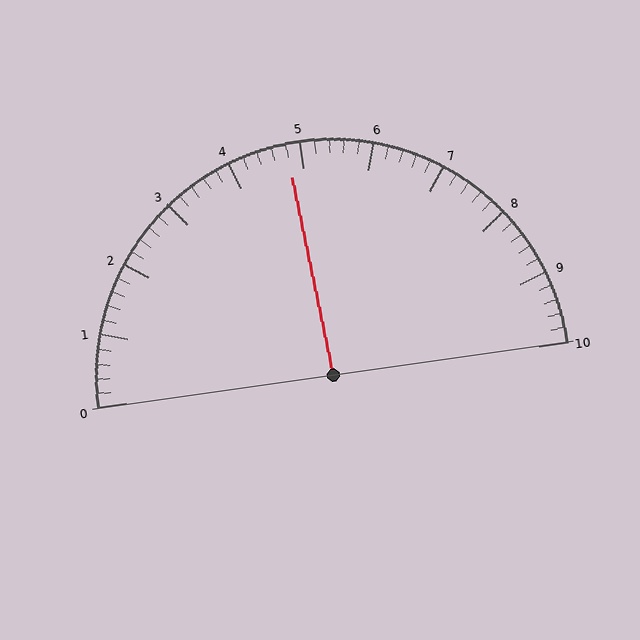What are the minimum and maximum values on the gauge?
The gauge ranges from 0 to 10.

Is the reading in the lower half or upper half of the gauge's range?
The reading is in the lower half of the range (0 to 10).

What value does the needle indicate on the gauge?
The needle indicates approximately 4.8.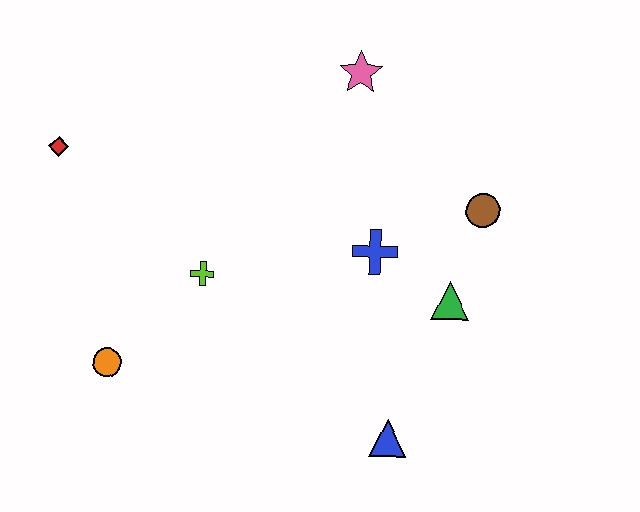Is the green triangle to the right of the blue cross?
Yes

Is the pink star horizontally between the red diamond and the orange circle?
No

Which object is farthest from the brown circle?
The red diamond is farthest from the brown circle.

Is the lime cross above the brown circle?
No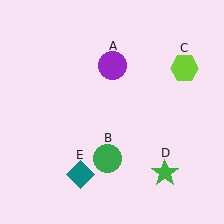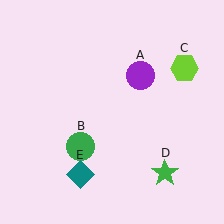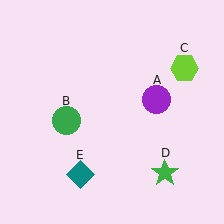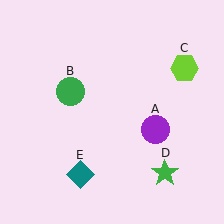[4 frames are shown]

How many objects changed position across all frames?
2 objects changed position: purple circle (object A), green circle (object B).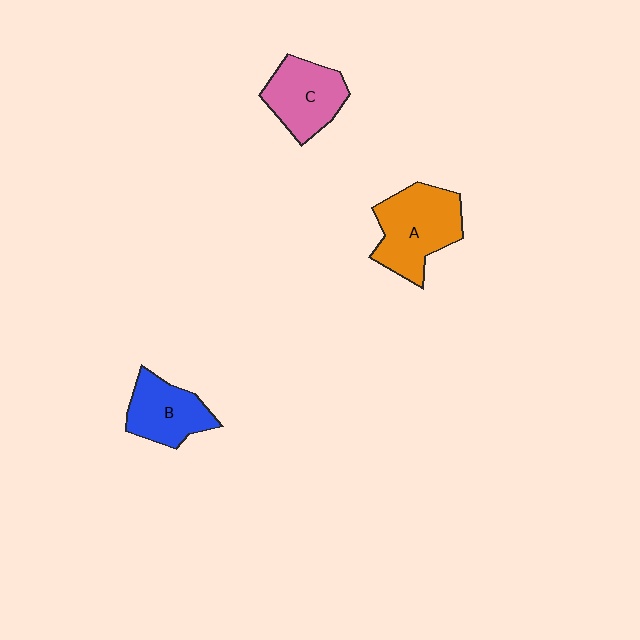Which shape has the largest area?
Shape A (orange).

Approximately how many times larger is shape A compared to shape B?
Approximately 1.4 times.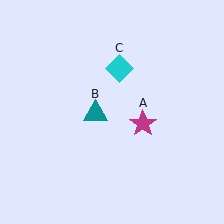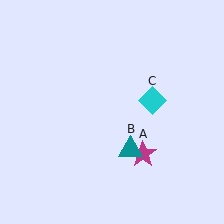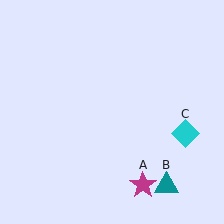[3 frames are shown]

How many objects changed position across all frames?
3 objects changed position: magenta star (object A), teal triangle (object B), cyan diamond (object C).